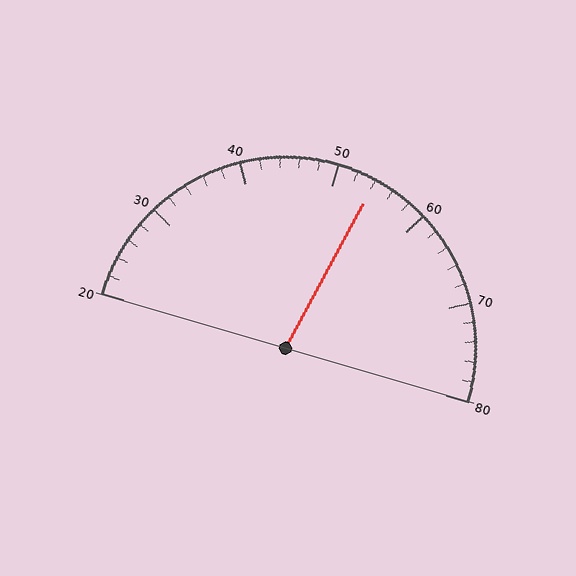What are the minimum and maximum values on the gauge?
The gauge ranges from 20 to 80.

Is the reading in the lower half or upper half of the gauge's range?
The reading is in the upper half of the range (20 to 80).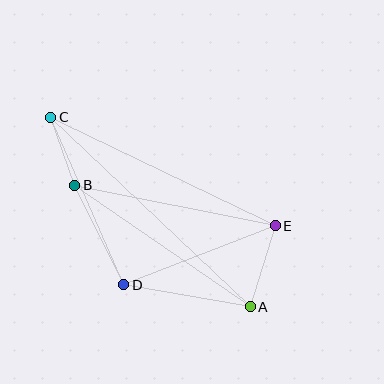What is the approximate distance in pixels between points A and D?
The distance between A and D is approximately 128 pixels.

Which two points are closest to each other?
Points B and C are closest to each other.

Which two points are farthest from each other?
Points A and C are farthest from each other.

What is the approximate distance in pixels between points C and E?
The distance between C and E is approximately 249 pixels.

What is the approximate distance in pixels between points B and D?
The distance between B and D is approximately 111 pixels.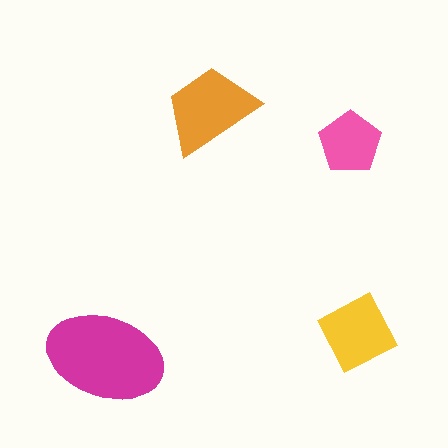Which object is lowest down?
The magenta ellipse is bottommost.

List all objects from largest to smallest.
The magenta ellipse, the orange trapezoid, the yellow square, the pink pentagon.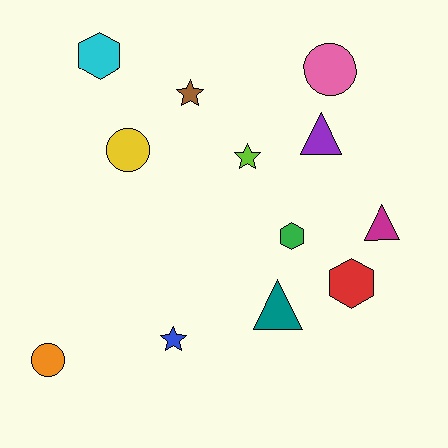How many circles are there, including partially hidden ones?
There are 3 circles.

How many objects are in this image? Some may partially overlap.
There are 12 objects.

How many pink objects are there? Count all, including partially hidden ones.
There is 1 pink object.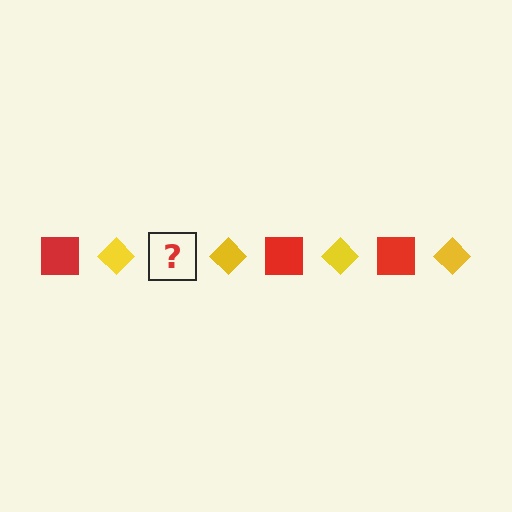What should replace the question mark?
The question mark should be replaced with a red square.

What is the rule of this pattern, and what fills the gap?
The rule is that the pattern alternates between red square and yellow diamond. The gap should be filled with a red square.